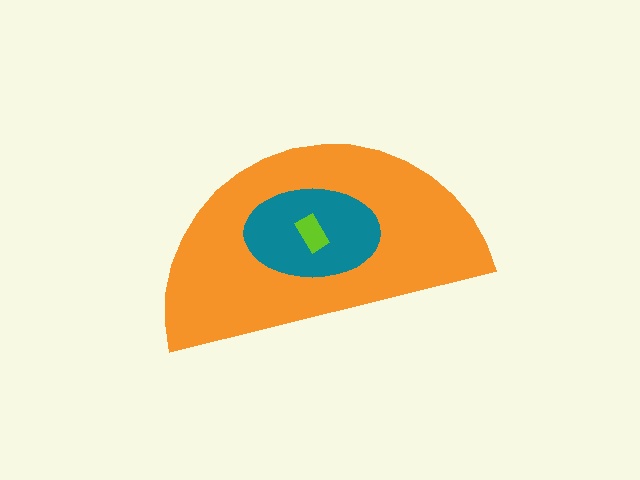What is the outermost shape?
The orange semicircle.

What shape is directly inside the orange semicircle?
The teal ellipse.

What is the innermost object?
The lime rectangle.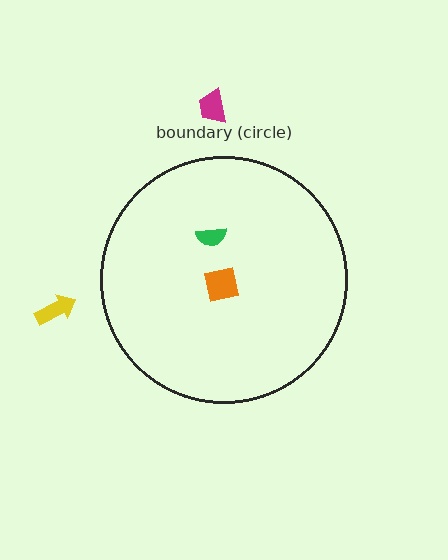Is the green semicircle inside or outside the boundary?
Inside.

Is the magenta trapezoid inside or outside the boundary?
Outside.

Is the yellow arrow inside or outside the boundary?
Outside.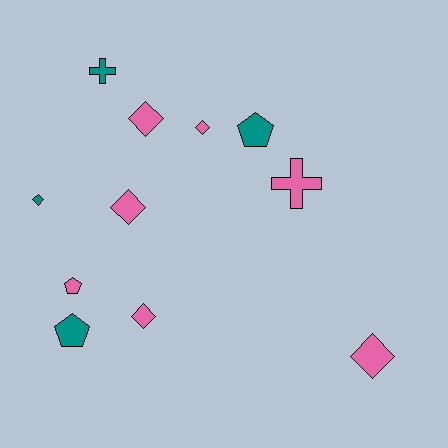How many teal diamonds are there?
There is 1 teal diamond.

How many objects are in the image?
There are 11 objects.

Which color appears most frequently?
Pink, with 7 objects.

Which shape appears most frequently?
Diamond, with 6 objects.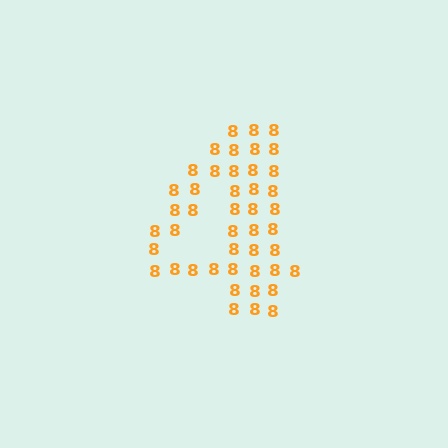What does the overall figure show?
The overall figure shows the digit 4.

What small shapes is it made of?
It is made of small digit 8's.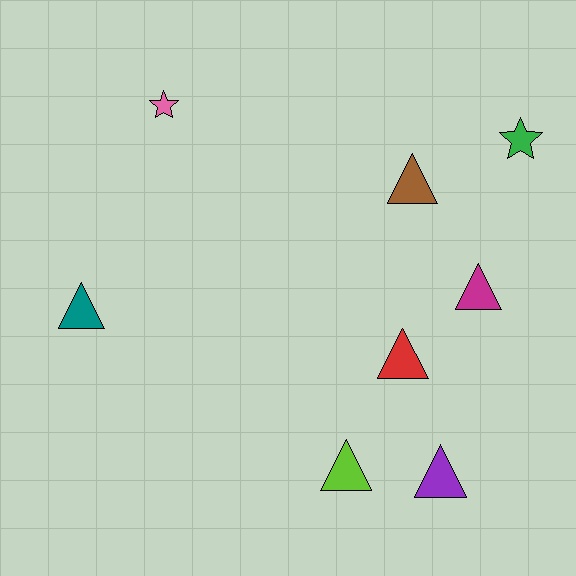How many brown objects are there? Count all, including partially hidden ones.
There is 1 brown object.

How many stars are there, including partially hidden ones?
There are 2 stars.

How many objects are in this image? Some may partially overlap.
There are 8 objects.